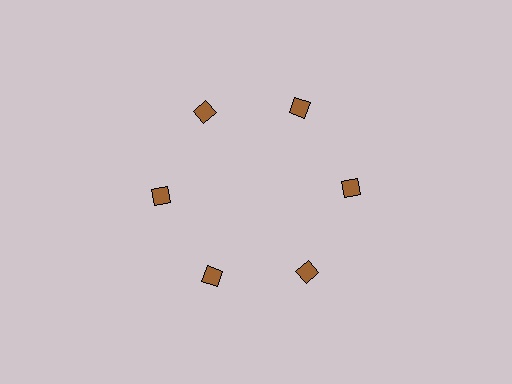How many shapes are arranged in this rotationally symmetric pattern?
There are 6 shapes, arranged in 6 groups of 1.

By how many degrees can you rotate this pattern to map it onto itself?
The pattern maps onto itself every 60 degrees of rotation.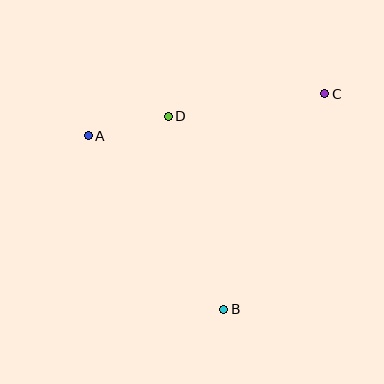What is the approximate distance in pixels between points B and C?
The distance between B and C is approximately 238 pixels.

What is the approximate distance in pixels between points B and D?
The distance between B and D is approximately 201 pixels.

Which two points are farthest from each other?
Points A and C are farthest from each other.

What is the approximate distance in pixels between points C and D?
The distance between C and D is approximately 158 pixels.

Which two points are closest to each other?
Points A and D are closest to each other.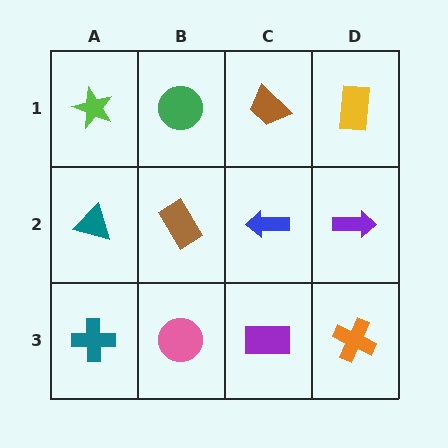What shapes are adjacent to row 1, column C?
A blue arrow (row 2, column C), a green circle (row 1, column B), a yellow rectangle (row 1, column D).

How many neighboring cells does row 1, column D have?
2.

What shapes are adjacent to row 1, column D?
A purple arrow (row 2, column D), a brown trapezoid (row 1, column C).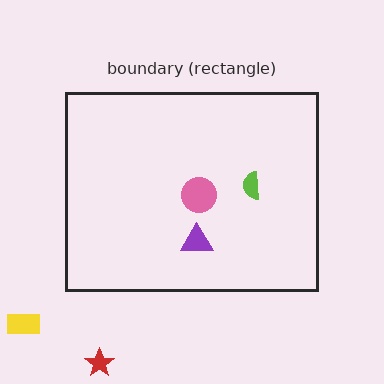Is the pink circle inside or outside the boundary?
Inside.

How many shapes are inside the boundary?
3 inside, 2 outside.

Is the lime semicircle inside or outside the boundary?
Inside.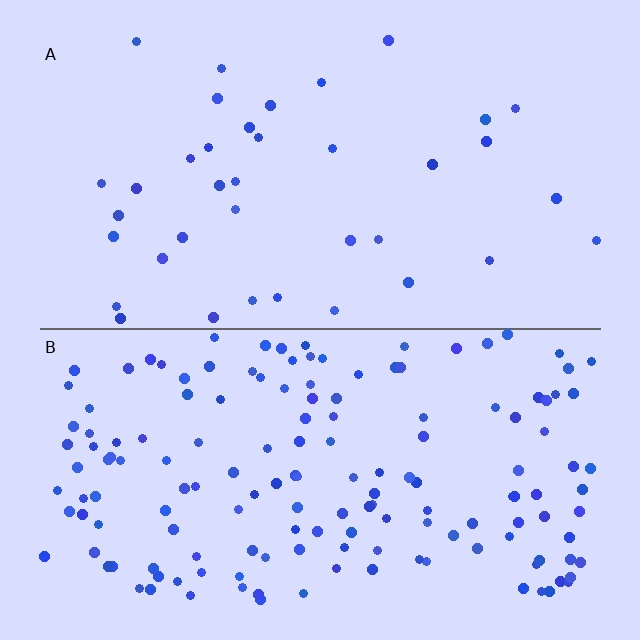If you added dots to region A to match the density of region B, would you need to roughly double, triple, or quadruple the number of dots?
Approximately quadruple.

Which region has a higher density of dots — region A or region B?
B (the bottom).